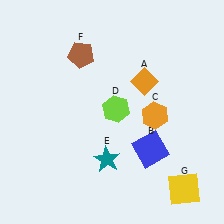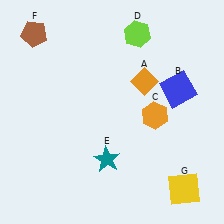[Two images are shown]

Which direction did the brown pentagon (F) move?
The brown pentagon (F) moved left.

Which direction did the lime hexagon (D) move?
The lime hexagon (D) moved up.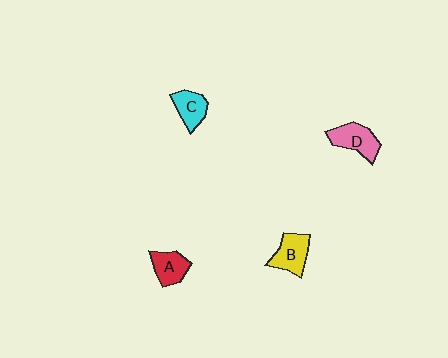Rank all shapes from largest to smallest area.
From largest to smallest: D (pink), B (yellow), A (red), C (cyan).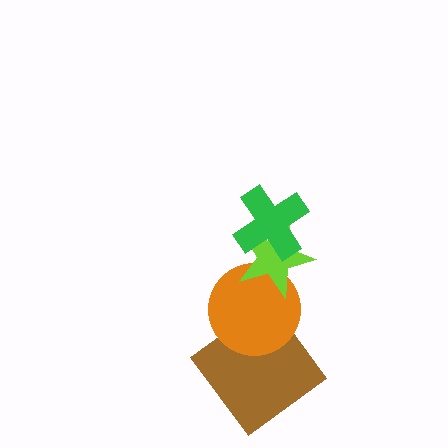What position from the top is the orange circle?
The orange circle is 3rd from the top.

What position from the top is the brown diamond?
The brown diamond is 4th from the top.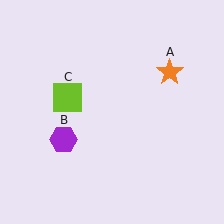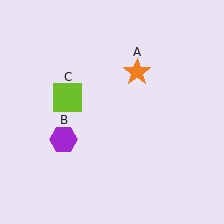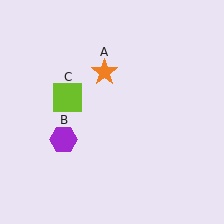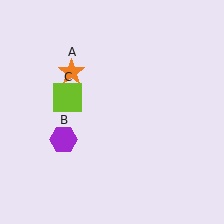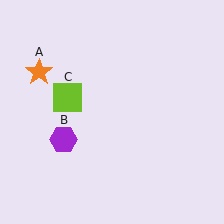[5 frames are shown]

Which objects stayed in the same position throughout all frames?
Purple hexagon (object B) and lime square (object C) remained stationary.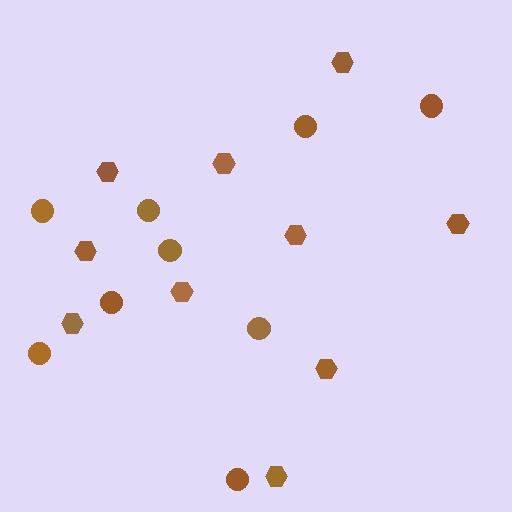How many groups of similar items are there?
There are 2 groups: one group of circles (9) and one group of hexagons (10).